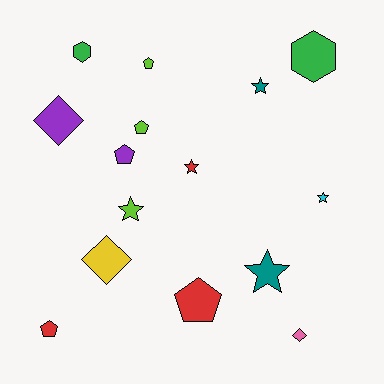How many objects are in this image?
There are 15 objects.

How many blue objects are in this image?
There are no blue objects.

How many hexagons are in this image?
There are 2 hexagons.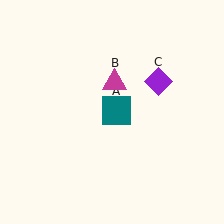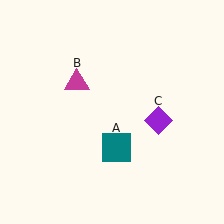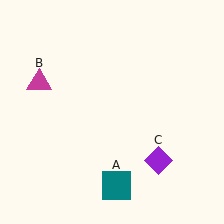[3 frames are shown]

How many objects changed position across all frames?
3 objects changed position: teal square (object A), magenta triangle (object B), purple diamond (object C).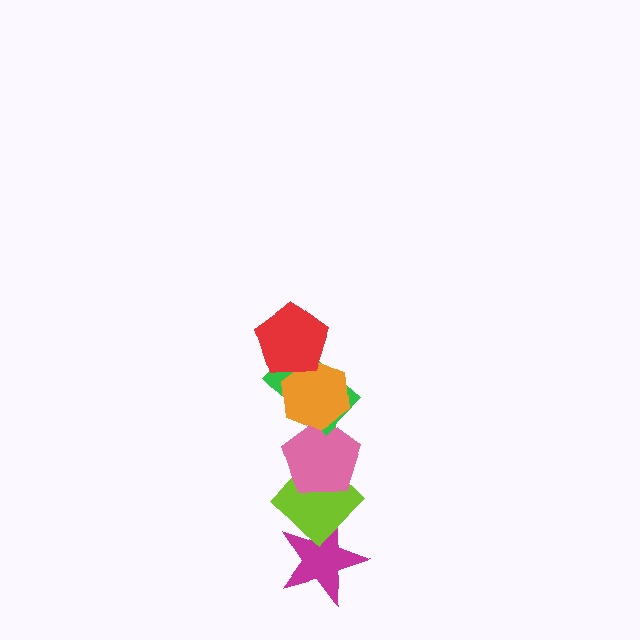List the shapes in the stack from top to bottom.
From top to bottom: the red pentagon, the orange hexagon, the green rectangle, the pink pentagon, the lime diamond, the magenta star.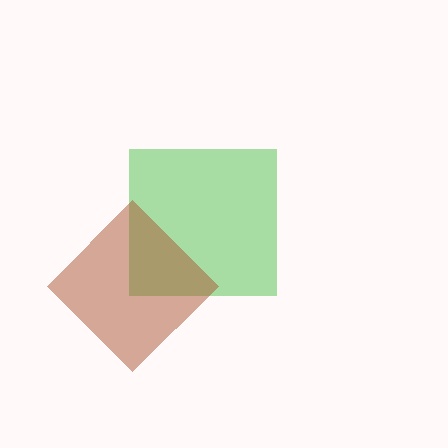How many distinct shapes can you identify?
There are 2 distinct shapes: a green square, a brown diamond.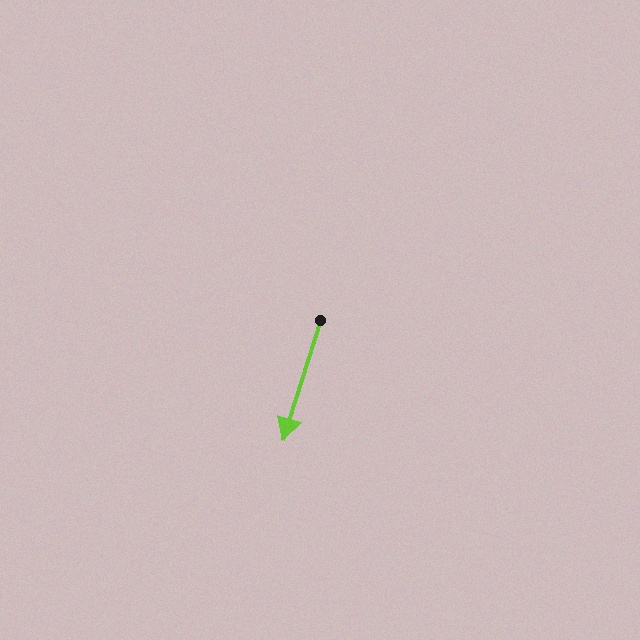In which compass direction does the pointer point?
South.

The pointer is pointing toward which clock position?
Roughly 7 o'clock.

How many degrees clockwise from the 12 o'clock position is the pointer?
Approximately 197 degrees.